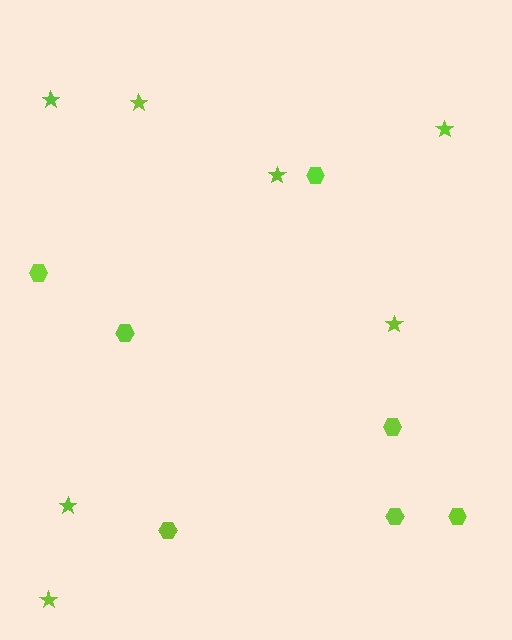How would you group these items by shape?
There are 2 groups: one group of hexagons (7) and one group of stars (7).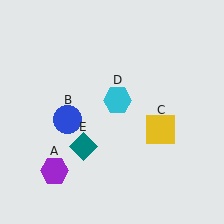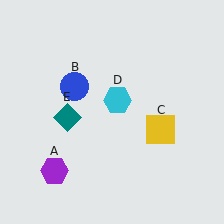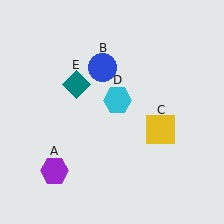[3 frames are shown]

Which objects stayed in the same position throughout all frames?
Purple hexagon (object A) and yellow square (object C) and cyan hexagon (object D) remained stationary.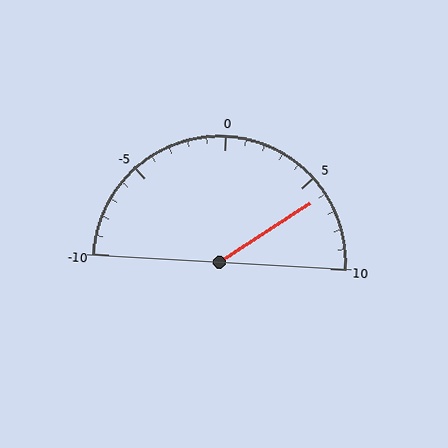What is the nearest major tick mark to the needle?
The nearest major tick mark is 5.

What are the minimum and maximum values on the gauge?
The gauge ranges from -10 to 10.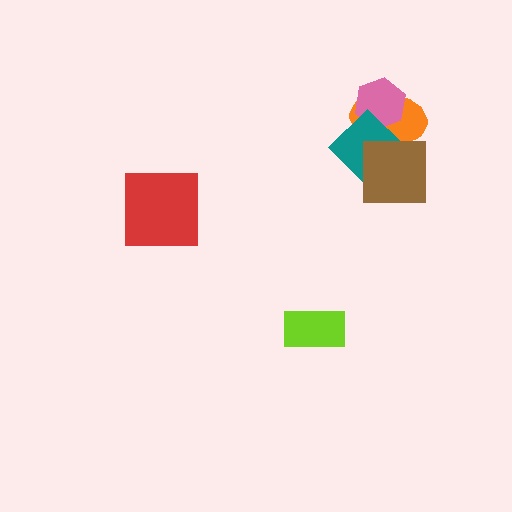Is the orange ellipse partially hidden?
Yes, it is partially covered by another shape.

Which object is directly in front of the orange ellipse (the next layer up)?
The pink hexagon is directly in front of the orange ellipse.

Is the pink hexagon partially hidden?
Yes, it is partially covered by another shape.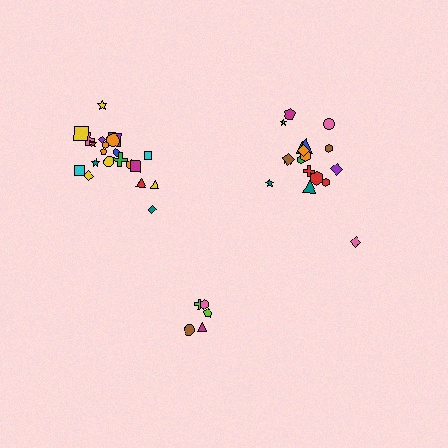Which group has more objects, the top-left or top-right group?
The top-left group.